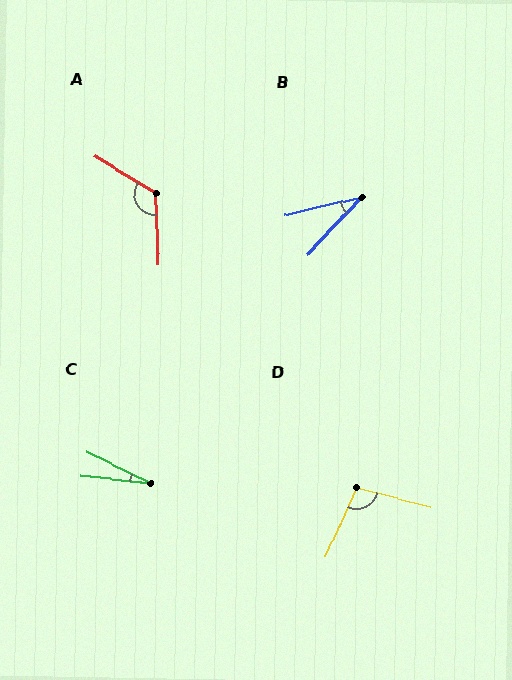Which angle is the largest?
A, at approximately 124 degrees.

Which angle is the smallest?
C, at approximately 20 degrees.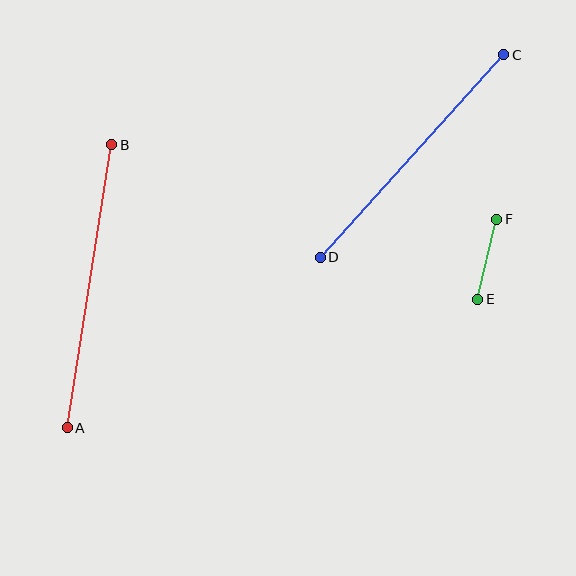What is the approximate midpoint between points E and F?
The midpoint is at approximately (487, 259) pixels.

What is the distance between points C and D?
The distance is approximately 273 pixels.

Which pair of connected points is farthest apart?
Points A and B are farthest apart.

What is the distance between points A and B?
The distance is approximately 287 pixels.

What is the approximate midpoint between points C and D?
The midpoint is at approximately (412, 156) pixels.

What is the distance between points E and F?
The distance is approximately 82 pixels.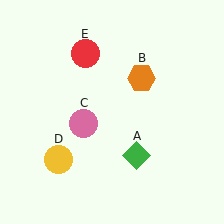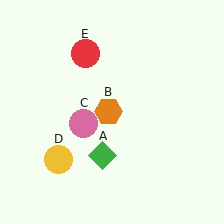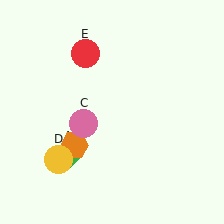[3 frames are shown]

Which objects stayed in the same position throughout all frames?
Pink circle (object C) and yellow circle (object D) and red circle (object E) remained stationary.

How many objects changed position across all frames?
2 objects changed position: green diamond (object A), orange hexagon (object B).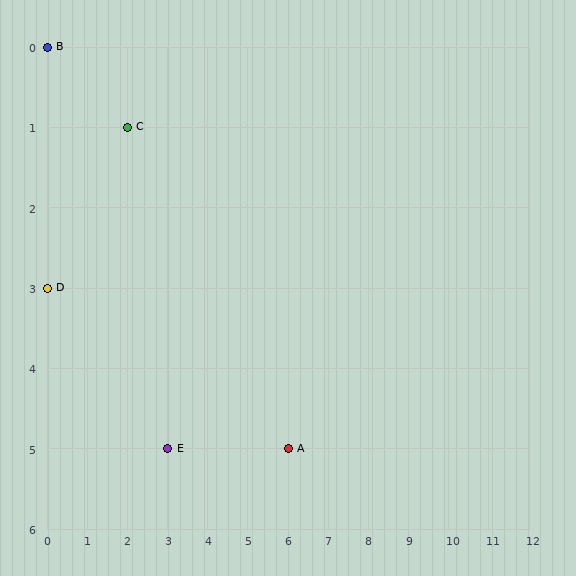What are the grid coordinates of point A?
Point A is at grid coordinates (6, 5).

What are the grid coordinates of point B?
Point B is at grid coordinates (0, 0).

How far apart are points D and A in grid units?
Points D and A are 6 columns and 2 rows apart (about 6.3 grid units diagonally).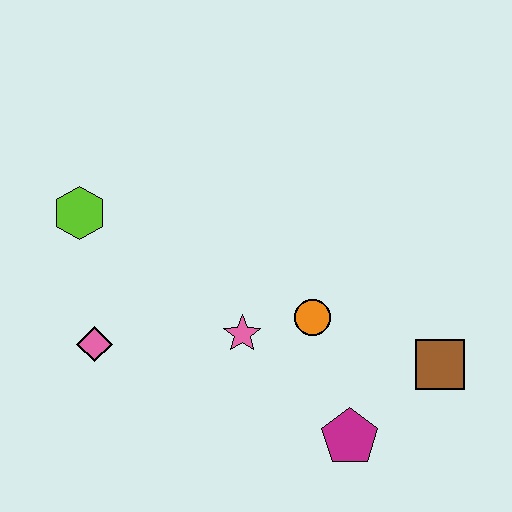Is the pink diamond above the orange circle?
No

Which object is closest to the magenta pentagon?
The brown square is closest to the magenta pentagon.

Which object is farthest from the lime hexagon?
The brown square is farthest from the lime hexagon.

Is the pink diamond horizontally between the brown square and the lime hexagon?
Yes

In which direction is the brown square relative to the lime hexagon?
The brown square is to the right of the lime hexagon.